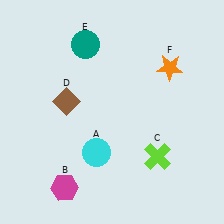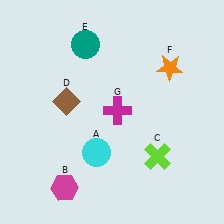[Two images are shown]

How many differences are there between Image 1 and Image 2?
There is 1 difference between the two images.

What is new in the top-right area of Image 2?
A magenta cross (G) was added in the top-right area of Image 2.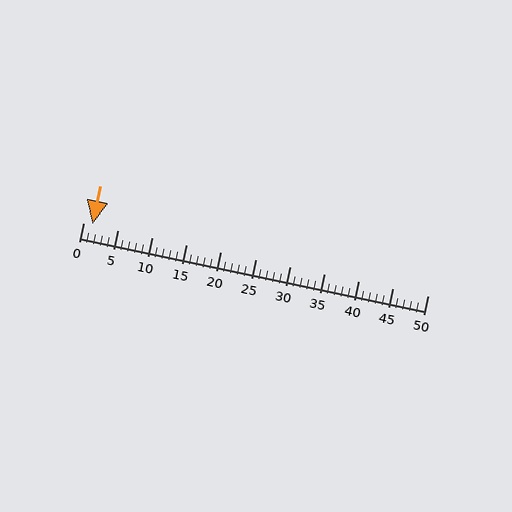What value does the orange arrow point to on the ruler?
The orange arrow points to approximately 1.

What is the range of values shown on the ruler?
The ruler shows values from 0 to 50.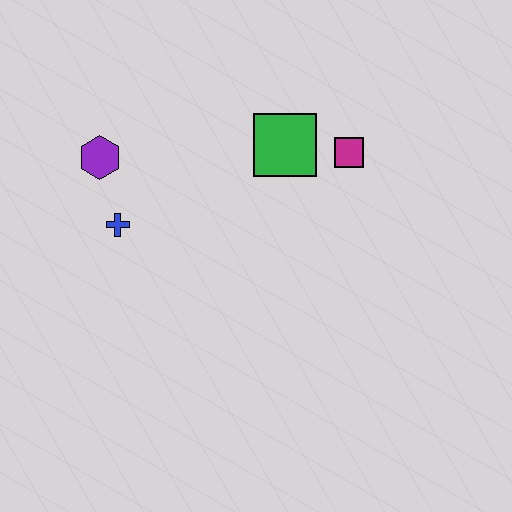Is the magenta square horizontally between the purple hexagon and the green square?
No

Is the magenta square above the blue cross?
Yes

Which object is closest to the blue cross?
The purple hexagon is closest to the blue cross.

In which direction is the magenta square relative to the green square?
The magenta square is to the right of the green square.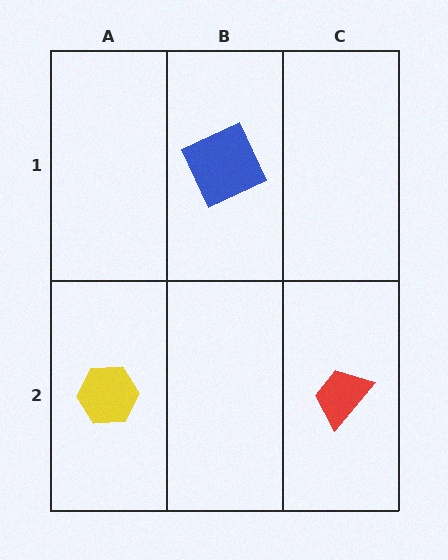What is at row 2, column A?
A yellow hexagon.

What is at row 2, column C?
A red trapezoid.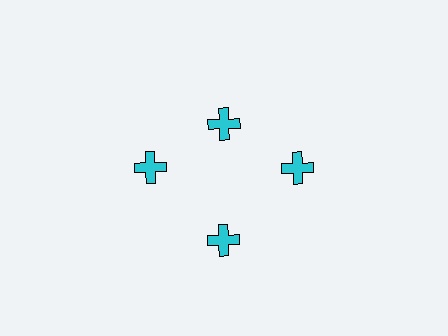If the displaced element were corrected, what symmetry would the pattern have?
It would have 4-fold rotational symmetry — the pattern would map onto itself every 90 degrees.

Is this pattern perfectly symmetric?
No. The 4 cyan crosses are arranged in a ring, but one element near the 12 o'clock position is pulled inward toward the center, breaking the 4-fold rotational symmetry.